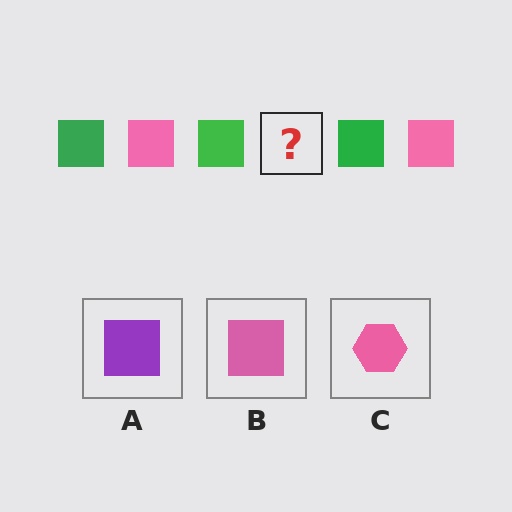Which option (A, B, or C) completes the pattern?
B.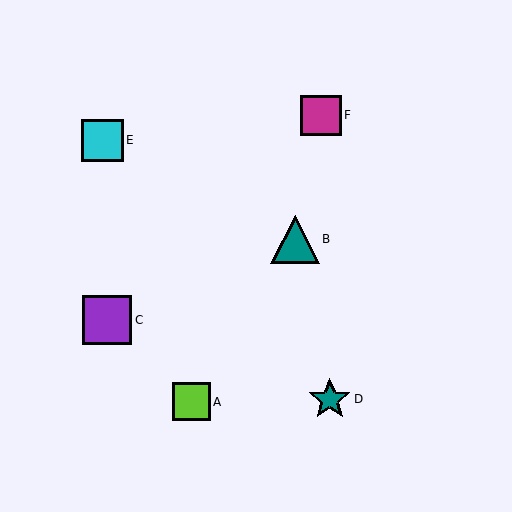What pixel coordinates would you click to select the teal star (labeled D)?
Click at (330, 399) to select the teal star D.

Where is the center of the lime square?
The center of the lime square is at (191, 402).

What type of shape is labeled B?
Shape B is a teal triangle.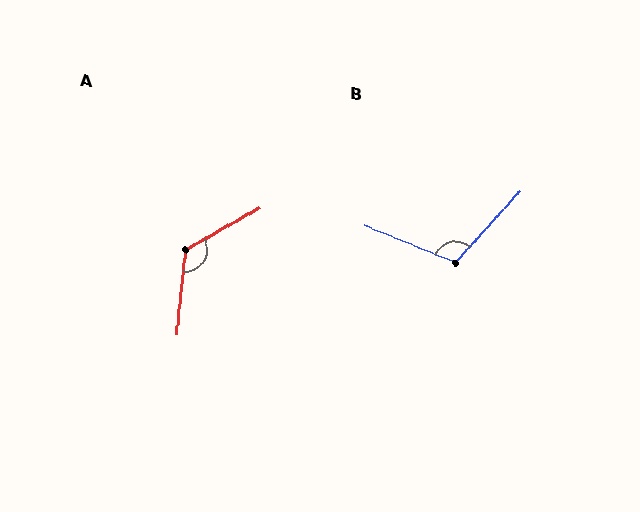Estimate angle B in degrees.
Approximately 110 degrees.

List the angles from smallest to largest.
B (110°), A (125°).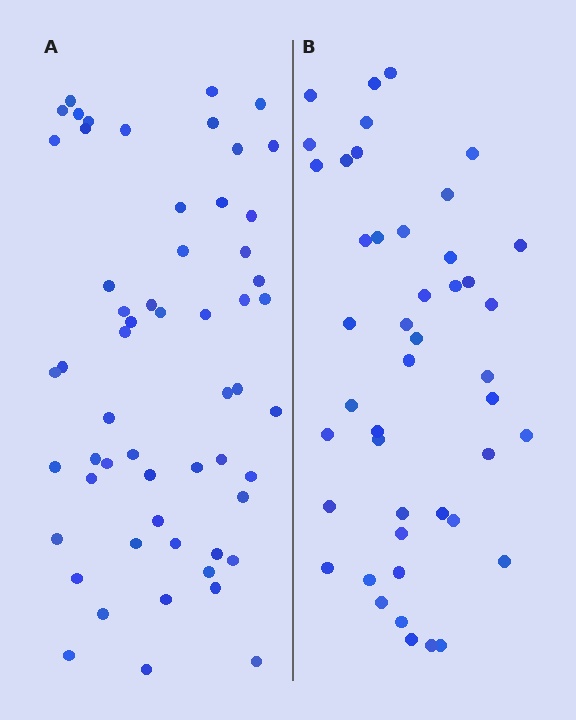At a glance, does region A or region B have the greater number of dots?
Region A (the left region) has more dots.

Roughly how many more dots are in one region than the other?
Region A has roughly 12 or so more dots than region B.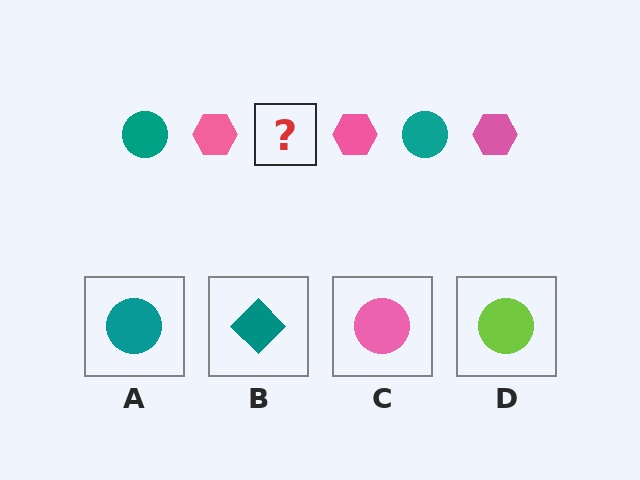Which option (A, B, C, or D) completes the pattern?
A.